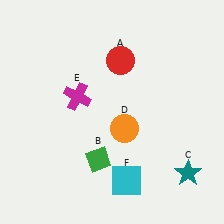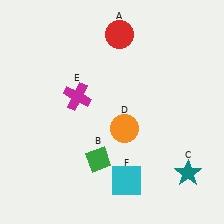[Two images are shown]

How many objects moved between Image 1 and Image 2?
1 object moved between the two images.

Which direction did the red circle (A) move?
The red circle (A) moved up.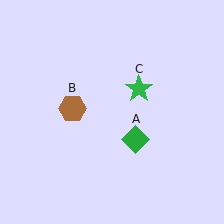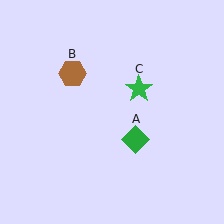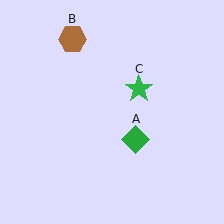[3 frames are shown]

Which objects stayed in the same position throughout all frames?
Green diamond (object A) and green star (object C) remained stationary.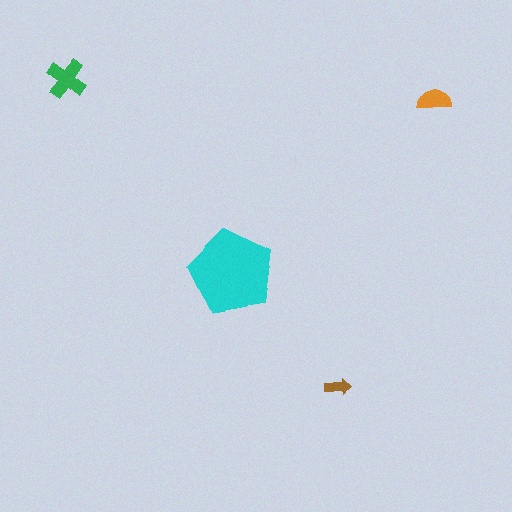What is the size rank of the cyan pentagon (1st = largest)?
1st.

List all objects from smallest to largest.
The brown arrow, the orange semicircle, the green cross, the cyan pentagon.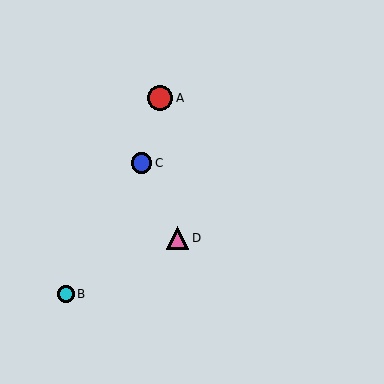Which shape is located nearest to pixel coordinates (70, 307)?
The cyan circle (labeled B) at (66, 294) is nearest to that location.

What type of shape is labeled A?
Shape A is a red circle.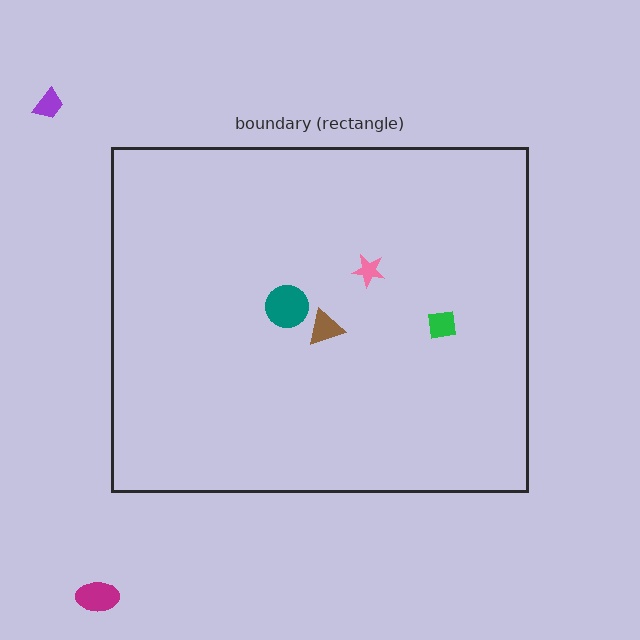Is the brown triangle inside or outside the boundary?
Inside.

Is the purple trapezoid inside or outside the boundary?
Outside.